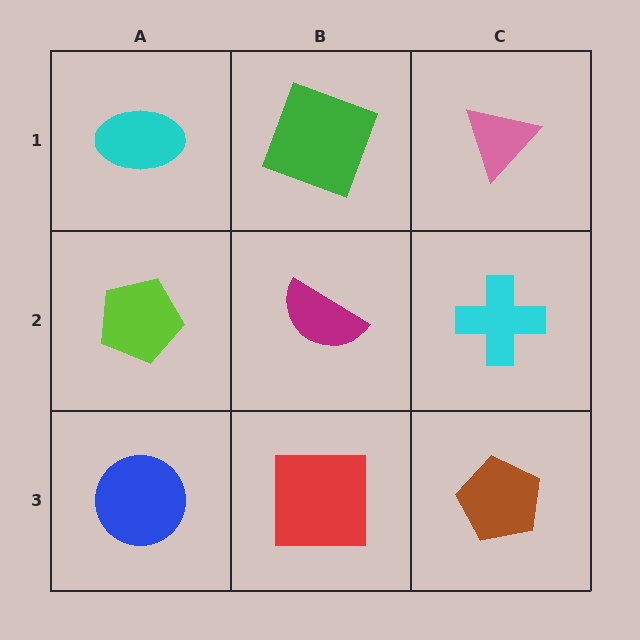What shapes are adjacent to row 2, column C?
A pink triangle (row 1, column C), a brown pentagon (row 3, column C), a magenta semicircle (row 2, column B).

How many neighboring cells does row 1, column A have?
2.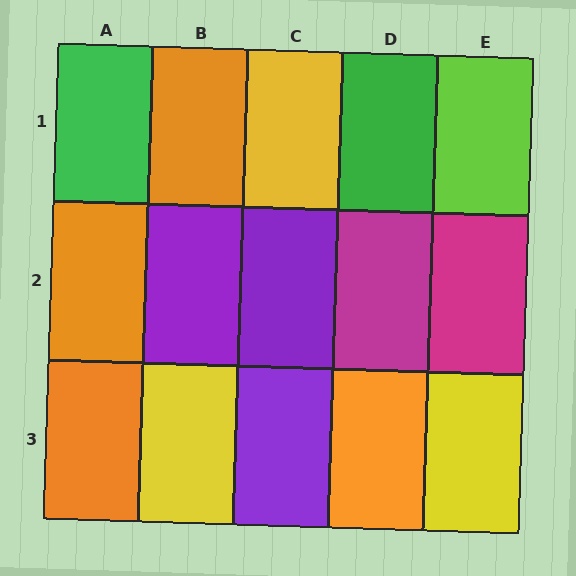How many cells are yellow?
3 cells are yellow.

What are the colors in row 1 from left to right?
Green, orange, yellow, green, lime.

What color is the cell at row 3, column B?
Yellow.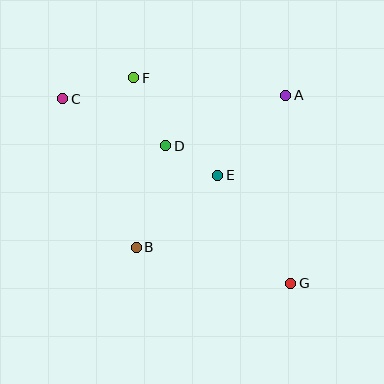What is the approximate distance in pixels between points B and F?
The distance between B and F is approximately 169 pixels.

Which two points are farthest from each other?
Points C and G are farthest from each other.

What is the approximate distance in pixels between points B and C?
The distance between B and C is approximately 165 pixels.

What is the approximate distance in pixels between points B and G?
The distance between B and G is approximately 159 pixels.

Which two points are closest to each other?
Points D and E are closest to each other.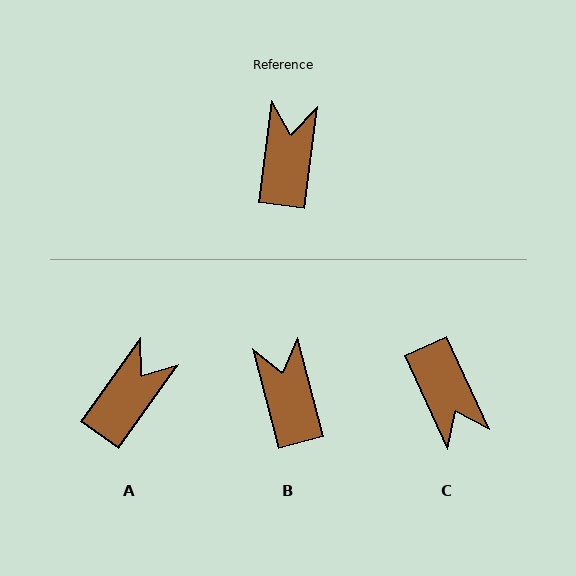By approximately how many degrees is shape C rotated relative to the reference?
Approximately 148 degrees clockwise.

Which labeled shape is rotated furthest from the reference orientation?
C, about 148 degrees away.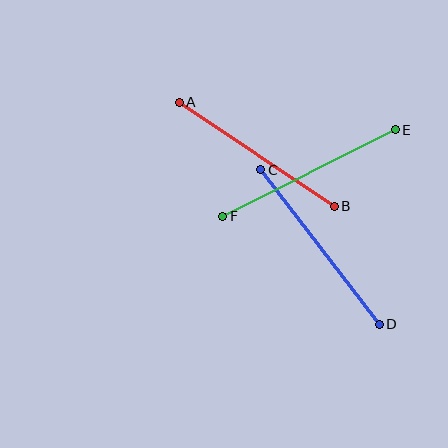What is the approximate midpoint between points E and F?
The midpoint is at approximately (309, 173) pixels.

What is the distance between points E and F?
The distance is approximately 193 pixels.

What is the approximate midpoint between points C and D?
The midpoint is at approximately (320, 247) pixels.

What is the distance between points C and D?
The distance is approximately 195 pixels.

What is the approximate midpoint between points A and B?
The midpoint is at approximately (257, 154) pixels.